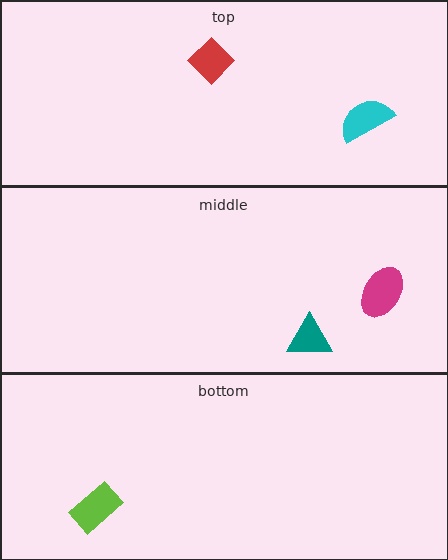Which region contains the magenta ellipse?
The middle region.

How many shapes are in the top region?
2.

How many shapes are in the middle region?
2.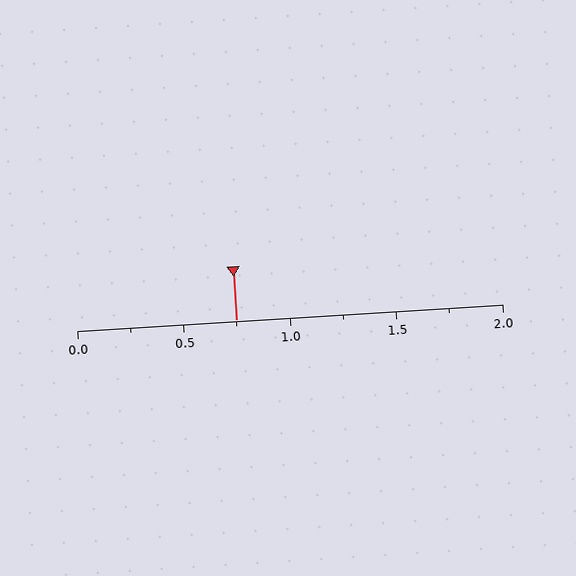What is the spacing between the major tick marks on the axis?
The major ticks are spaced 0.5 apart.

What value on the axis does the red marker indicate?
The marker indicates approximately 0.75.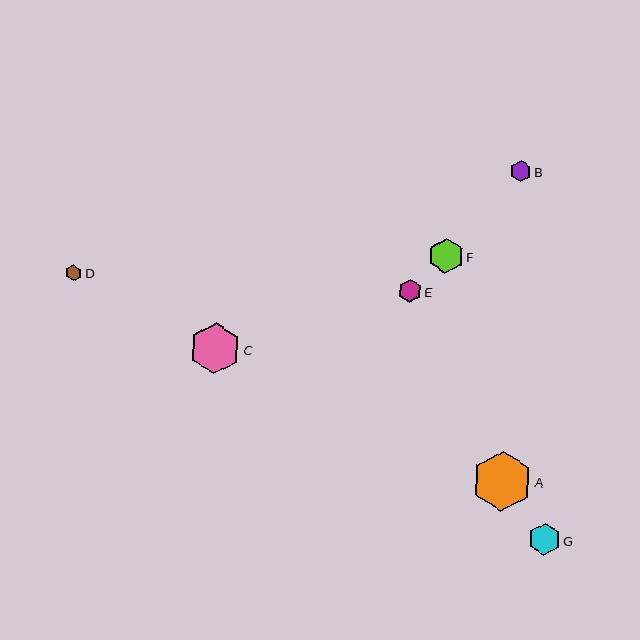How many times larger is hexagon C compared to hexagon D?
Hexagon C is approximately 3.2 times the size of hexagon D.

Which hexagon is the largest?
Hexagon A is the largest with a size of approximately 60 pixels.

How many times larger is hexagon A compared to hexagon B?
Hexagon A is approximately 2.9 times the size of hexagon B.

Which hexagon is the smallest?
Hexagon D is the smallest with a size of approximately 16 pixels.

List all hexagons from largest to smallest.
From largest to smallest: A, C, F, G, E, B, D.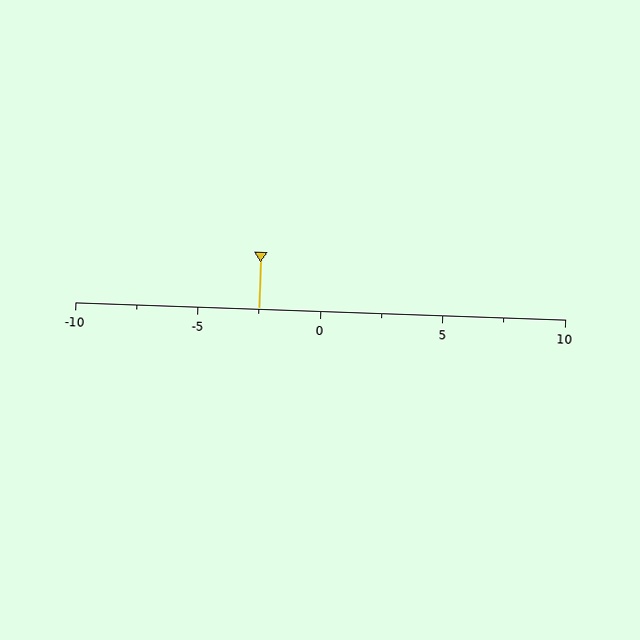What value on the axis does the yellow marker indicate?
The marker indicates approximately -2.5.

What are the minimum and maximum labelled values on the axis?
The axis runs from -10 to 10.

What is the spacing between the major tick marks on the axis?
The major ticks are spaced 5 apart.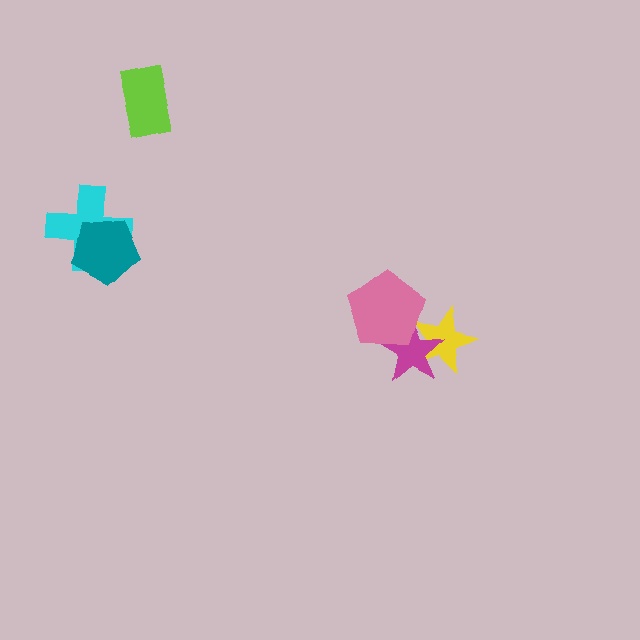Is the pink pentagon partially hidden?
No, no other shape covers it.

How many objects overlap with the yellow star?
2 objects overlap with the yellow star.